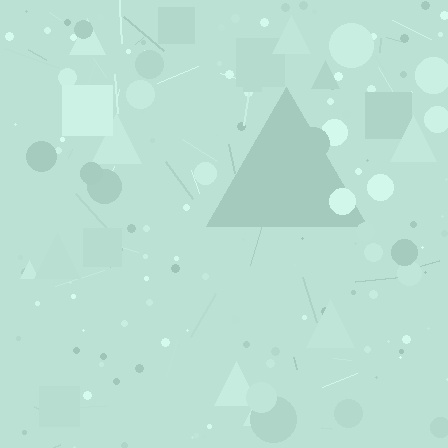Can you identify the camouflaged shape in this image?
The camouflaged shape is a triangle.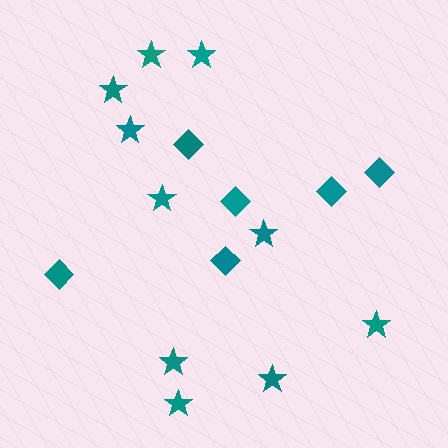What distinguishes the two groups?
There are 2 groups: one group of diamonds (6) and one group of stars (10).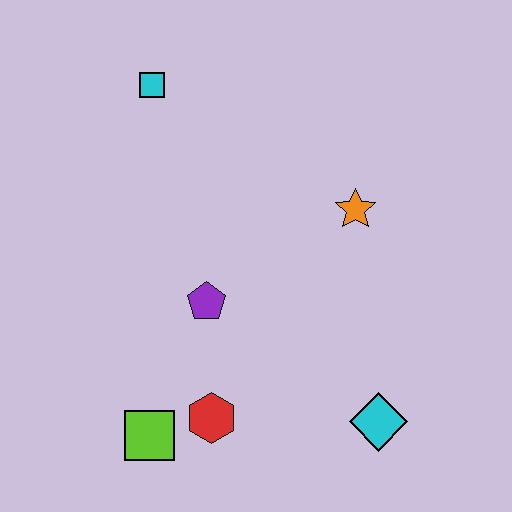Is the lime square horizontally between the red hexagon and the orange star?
No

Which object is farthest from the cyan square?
The cyan diamond is farthest from the cyan square.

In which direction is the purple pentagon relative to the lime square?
The purple pentagon is above the lime square.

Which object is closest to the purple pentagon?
The red hexagon is closest to the purple pentagon.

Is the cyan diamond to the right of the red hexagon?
Yes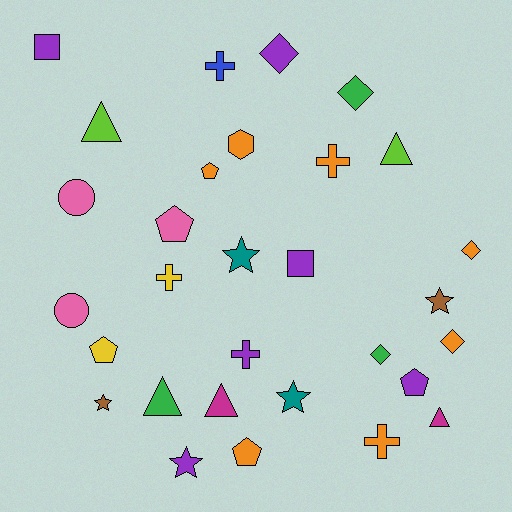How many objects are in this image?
There are 30 objects.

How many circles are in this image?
There are 2 circles.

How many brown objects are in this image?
There are 2 brown objects.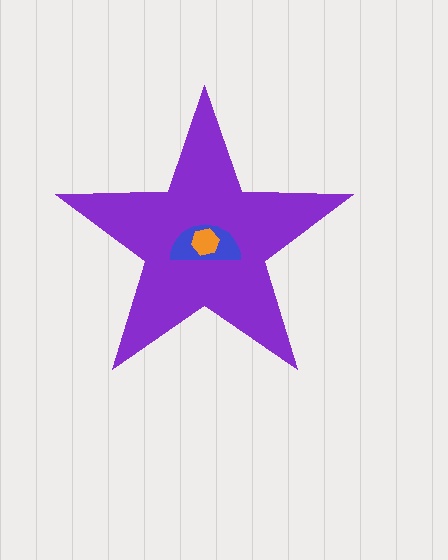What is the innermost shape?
The orange hexagon.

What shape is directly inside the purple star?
The blue semicircle.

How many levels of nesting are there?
3.